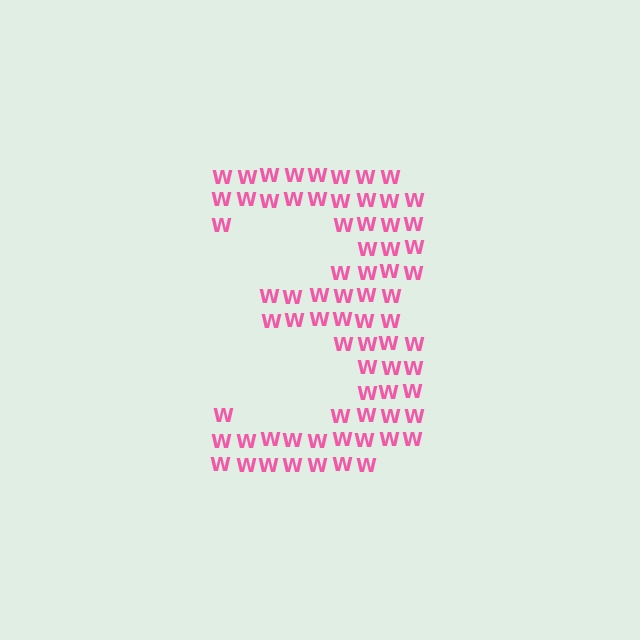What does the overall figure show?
The overall figure shows the digit 3.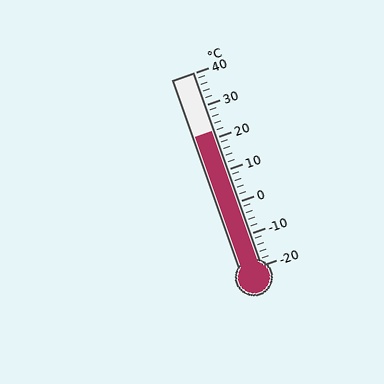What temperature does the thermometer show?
The thermometer shows approximately 22°C.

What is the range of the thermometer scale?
The thermometer scale ranges from -20°C to 40°C.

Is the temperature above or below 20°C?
The temperature is above 20°C.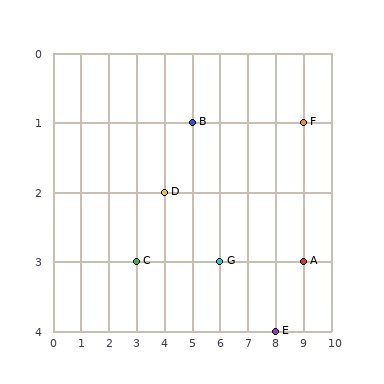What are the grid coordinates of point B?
Point B is at grid coordinates (5, 1).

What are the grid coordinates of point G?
Point G is at grid coordinates (6, 3).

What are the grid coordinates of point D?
Point D is at grid coordinates (4, 2).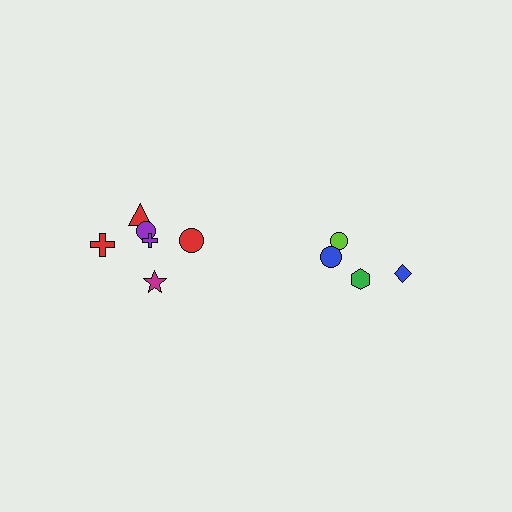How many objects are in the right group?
There are 4 objects.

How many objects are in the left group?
There are 6 objects.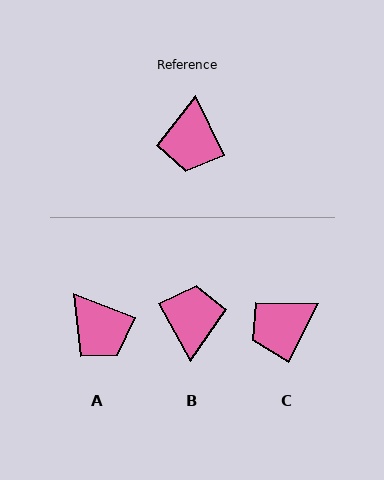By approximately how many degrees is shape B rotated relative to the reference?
Approximately 177 degrees clockwise.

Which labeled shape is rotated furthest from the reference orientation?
B, about 177 degrees away.